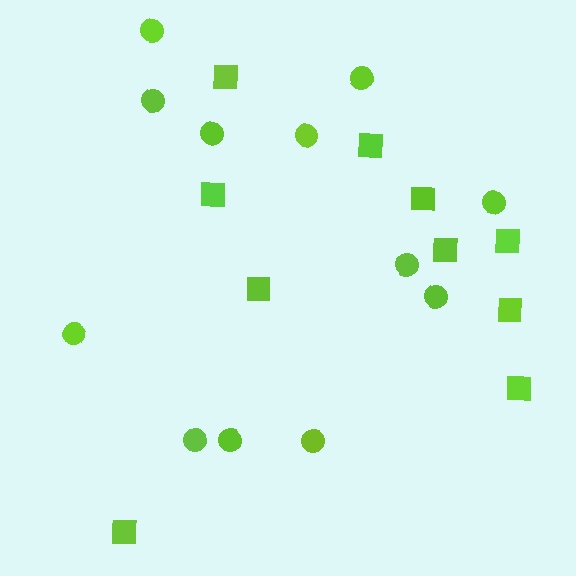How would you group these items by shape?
There are 2 groups: one group of circles (12) and one group of squares (10).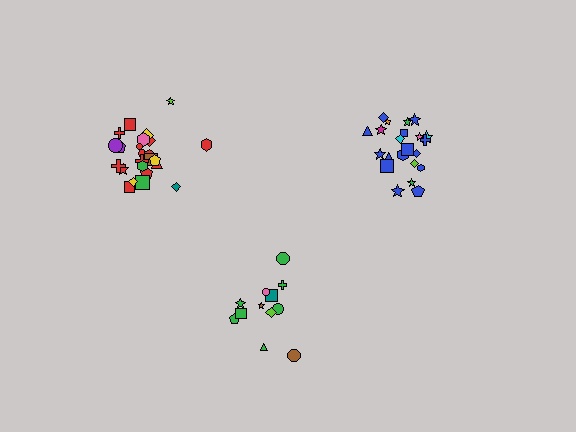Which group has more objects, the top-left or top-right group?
The top-left group.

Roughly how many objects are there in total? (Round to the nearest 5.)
Roughly 60 objects in total.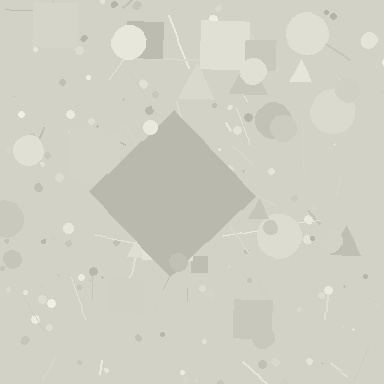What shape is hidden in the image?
A diamond is hidden in the image.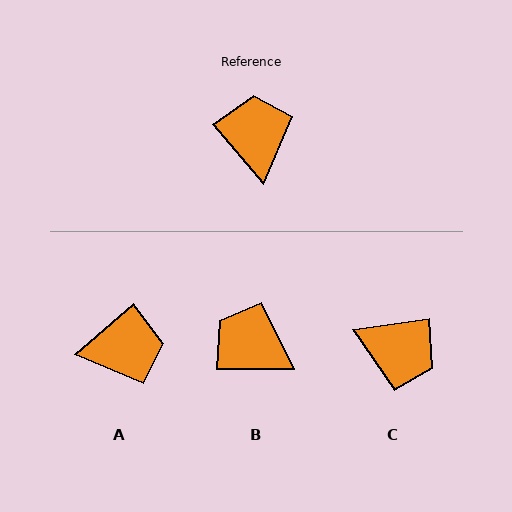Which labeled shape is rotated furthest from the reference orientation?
C, about 122 degrees away.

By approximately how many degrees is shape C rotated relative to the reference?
Approximately 122 degrees clockwise.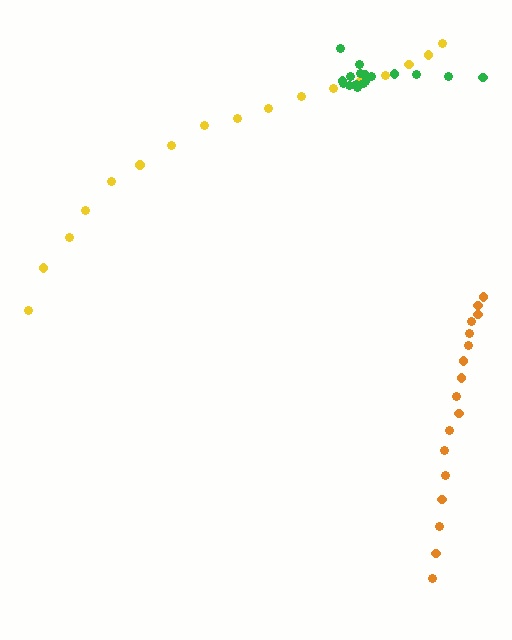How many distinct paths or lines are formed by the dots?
There are 3 distinct paths.